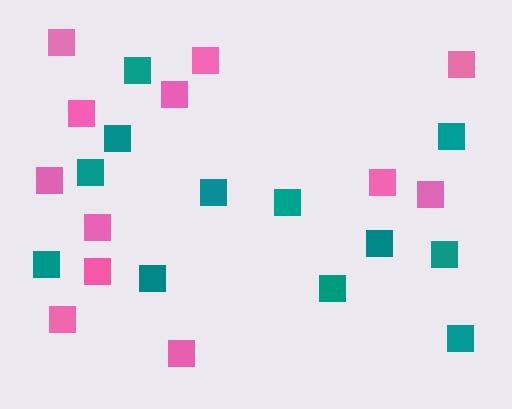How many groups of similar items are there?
There are 2 groups: one group of pink squares (12) and one group of teal squares (12).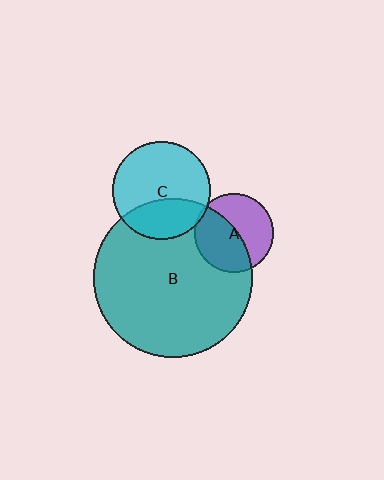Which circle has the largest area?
Circle B (teal).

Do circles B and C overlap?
Yes.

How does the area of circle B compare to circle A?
Approximately 4.1 times.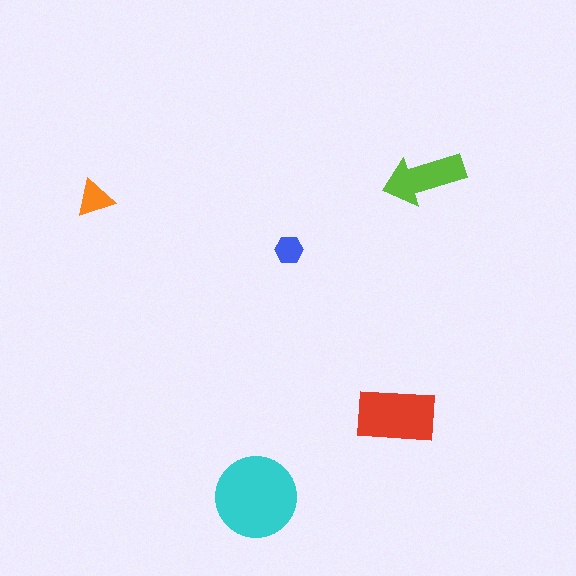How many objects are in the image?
There are 5 objects in the image.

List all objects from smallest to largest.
The blue hexagon, the orange triangle, the lime arrow, the red rectangle, the cyan circle.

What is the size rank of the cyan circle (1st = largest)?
1st.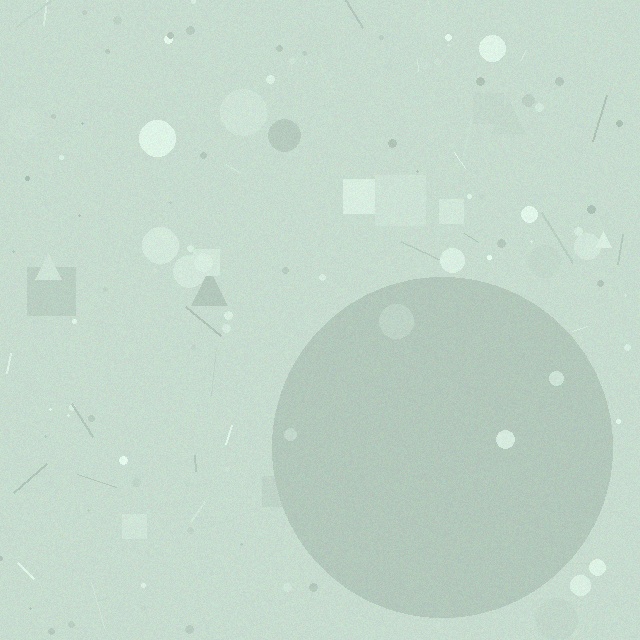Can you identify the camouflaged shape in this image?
The camouflaged shape is a circle.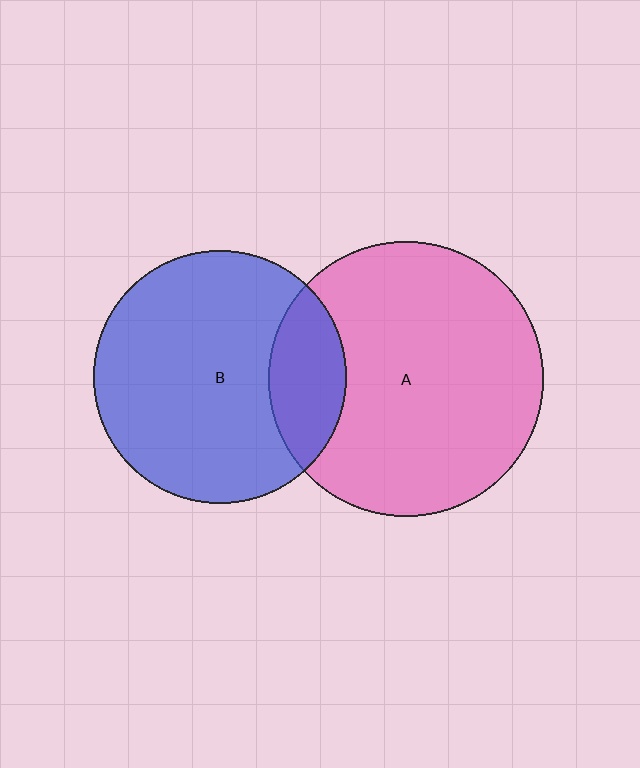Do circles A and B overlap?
Yes.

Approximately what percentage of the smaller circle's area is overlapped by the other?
Approximately 20%.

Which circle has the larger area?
Circle A (pink).